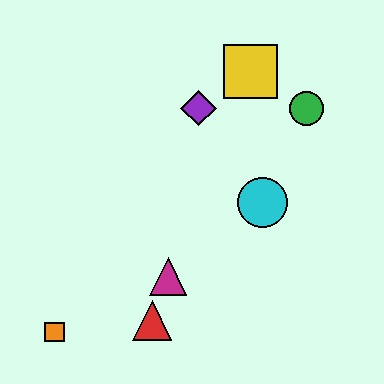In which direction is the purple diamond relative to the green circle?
The purple diamond is to the left of the green circle.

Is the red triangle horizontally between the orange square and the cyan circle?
Yes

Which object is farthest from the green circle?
The orange square is farthest from the green circle.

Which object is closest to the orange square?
The red triangle is closest to the orange square.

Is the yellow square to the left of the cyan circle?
Yes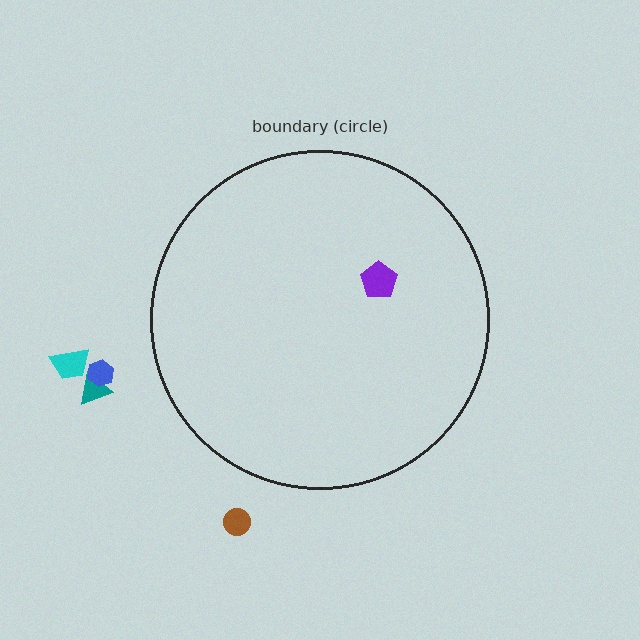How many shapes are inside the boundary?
1 inside, 4 outside.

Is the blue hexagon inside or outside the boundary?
Outside.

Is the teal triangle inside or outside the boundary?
Outside.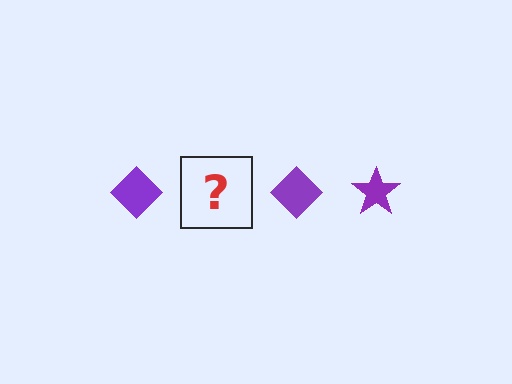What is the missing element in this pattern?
The missing element is a purple star.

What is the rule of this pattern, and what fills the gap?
The rule is that the pattern cycles through diamond, star shapes in purple. The gap should be filled with a purple star.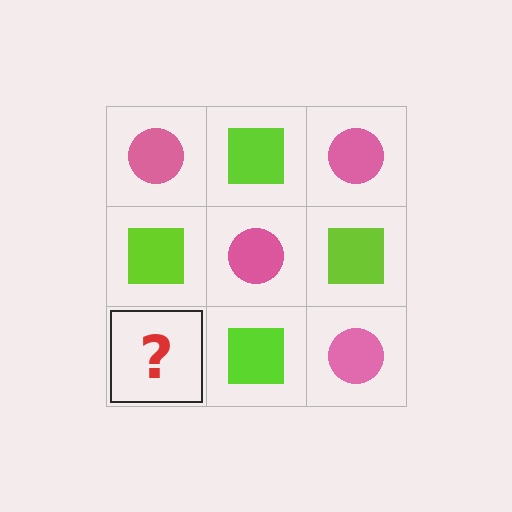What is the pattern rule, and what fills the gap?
The rule is that it alternates pink circle and lime square in a checkerboard pattern. The gap should be filled with a pink circle.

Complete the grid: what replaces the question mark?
The question mark should be replaced with a pink circle.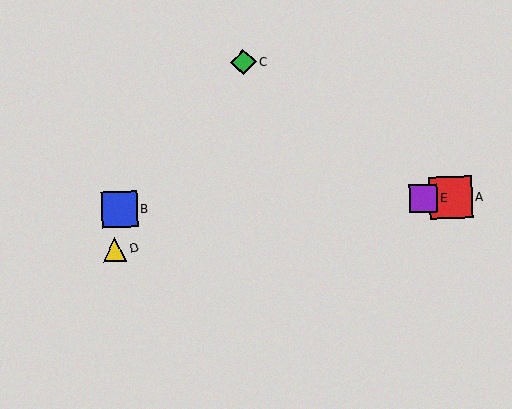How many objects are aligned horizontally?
3 objects (A, B, E) are aligned horizontally.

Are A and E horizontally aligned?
Yes, both are at y≈198.